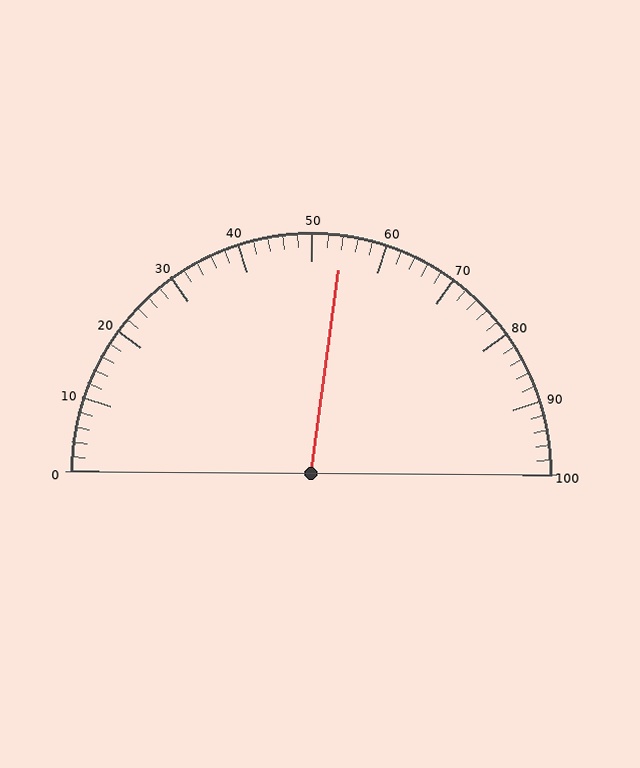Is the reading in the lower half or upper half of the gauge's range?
The reading is in the upper half of the range (0 to 100).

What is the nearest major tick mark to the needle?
The nearest major tick mark is 50.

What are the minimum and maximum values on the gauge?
The gauge ranges from 0 to 100.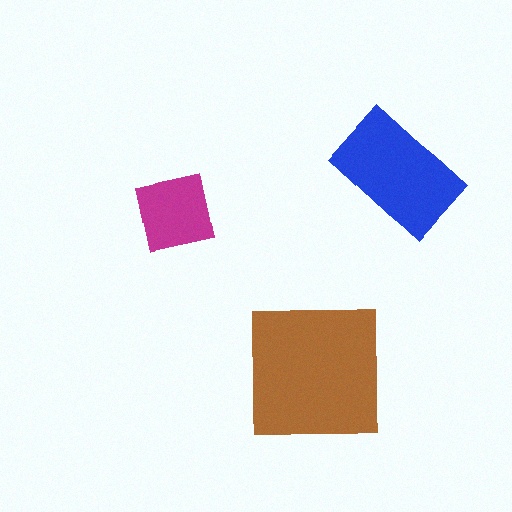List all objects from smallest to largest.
The magenta square, the blue rectangle, the brown square.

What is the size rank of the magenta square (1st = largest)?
3rd.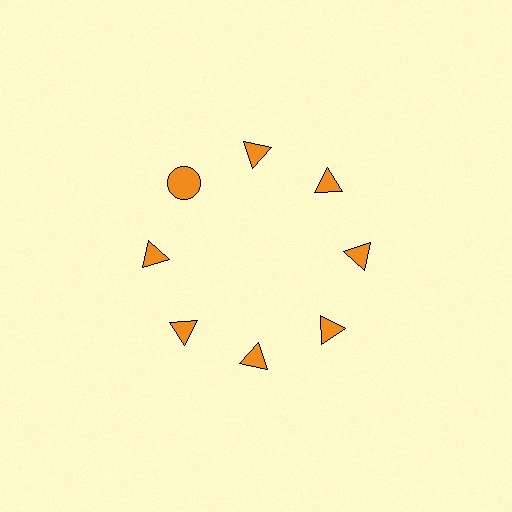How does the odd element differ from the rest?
It has a different shape: circle instead of triangle.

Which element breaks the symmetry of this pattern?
The orange circle at roughly the 10 o'clock position breaks the symmetry. All other shapes are orange triangles.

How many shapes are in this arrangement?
There are 8 shapes arranged in a ring pattern.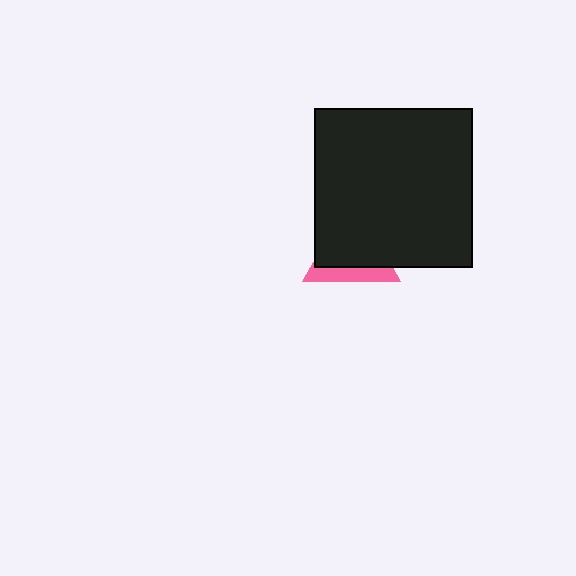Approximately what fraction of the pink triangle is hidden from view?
Roughly 70% of the pink triangle is hidden behind the black square.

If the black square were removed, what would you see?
You would see the complete pink triangle.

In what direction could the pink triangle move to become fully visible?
The pink triangle could move toward the lower-left. That would shift it out from behind the black square entirely.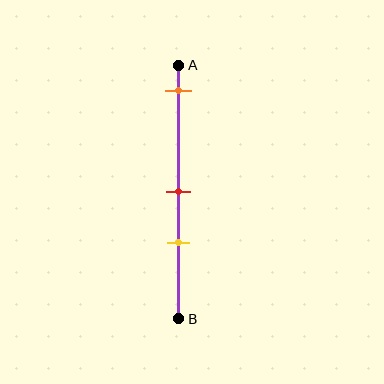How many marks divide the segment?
There are 3 marks dividing the segment.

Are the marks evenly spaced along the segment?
No, the marks are not evenly spaced.